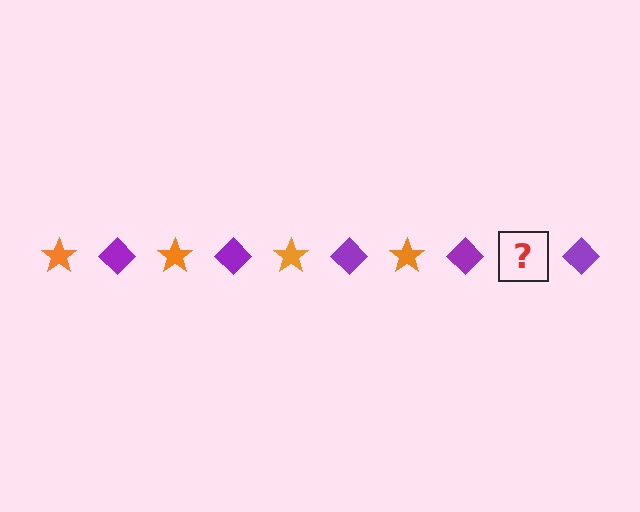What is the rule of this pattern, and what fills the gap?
The rule is that the pattern alternates between orange star and purple diamond. The gap should be filled with an orange star.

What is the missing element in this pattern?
The missing element is an orange star.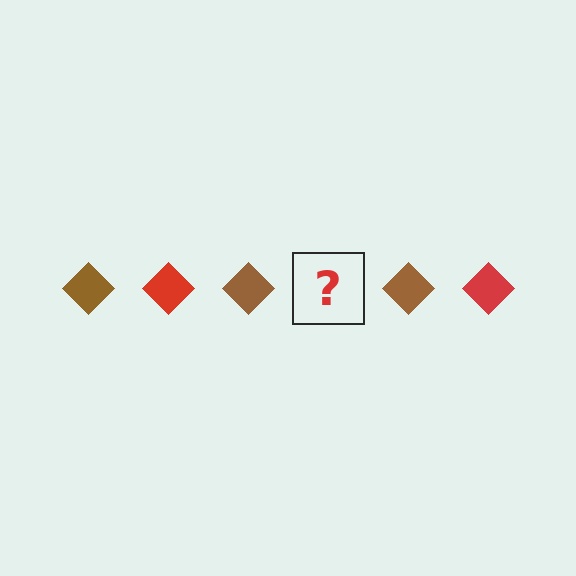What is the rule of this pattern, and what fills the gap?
The rule is that the pattern cycles through brown, red diamonds. The gap should be filled with a red diamond.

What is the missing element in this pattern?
The missing element is a red diamond.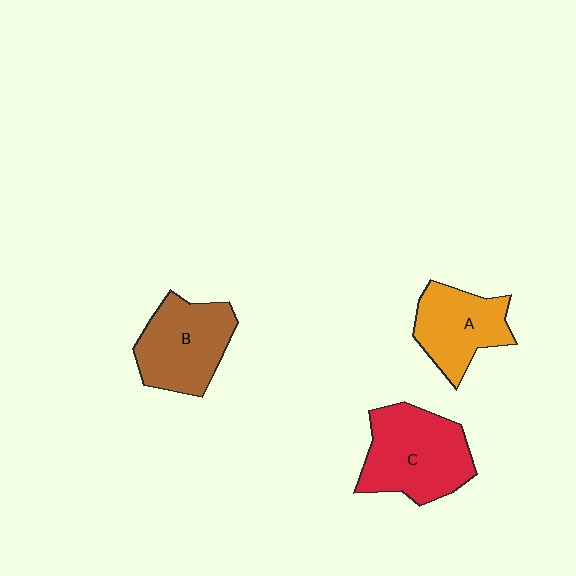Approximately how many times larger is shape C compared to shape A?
Approximately 1.3 times.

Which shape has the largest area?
Shape C (red).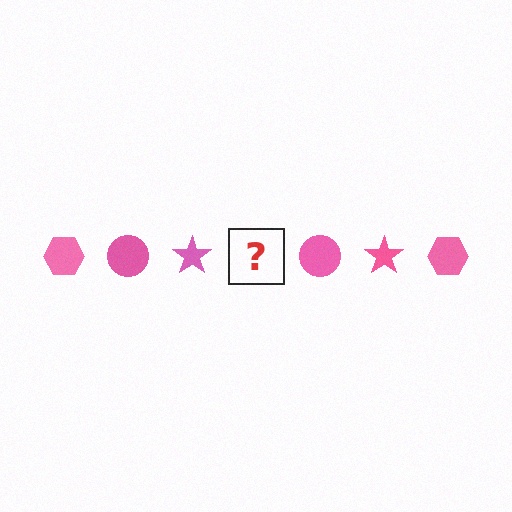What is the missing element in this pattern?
The missing element is a pink hexagon.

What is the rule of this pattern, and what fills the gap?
The rule is that the pattern cycles through hexagon, circle, star shapes in pink. The gap should be filled with a pink hexagon.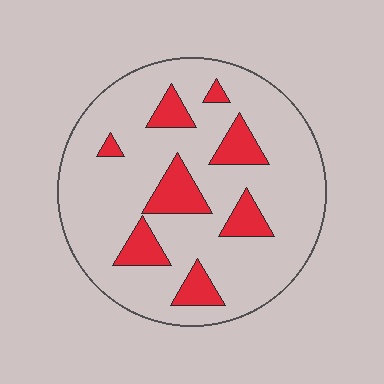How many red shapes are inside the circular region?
8.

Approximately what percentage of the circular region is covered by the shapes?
Approximately 20%.